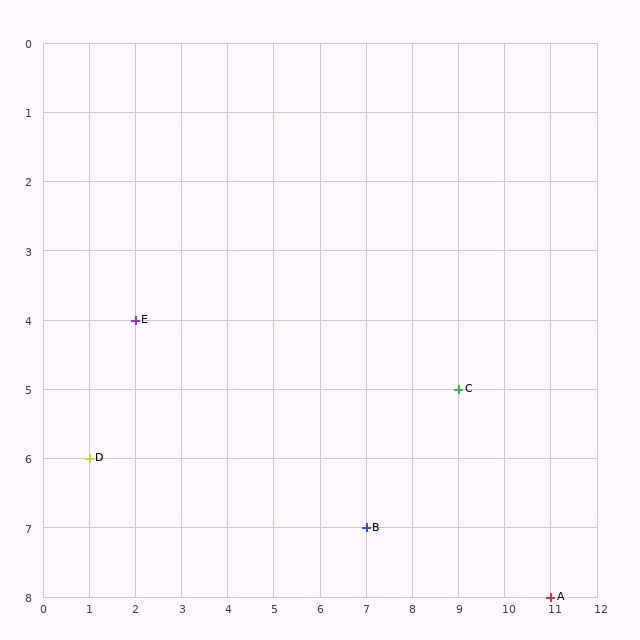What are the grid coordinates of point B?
Point B is at grid coordinates (7, 7).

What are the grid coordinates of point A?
Point A is at grid coordinates (11, 8).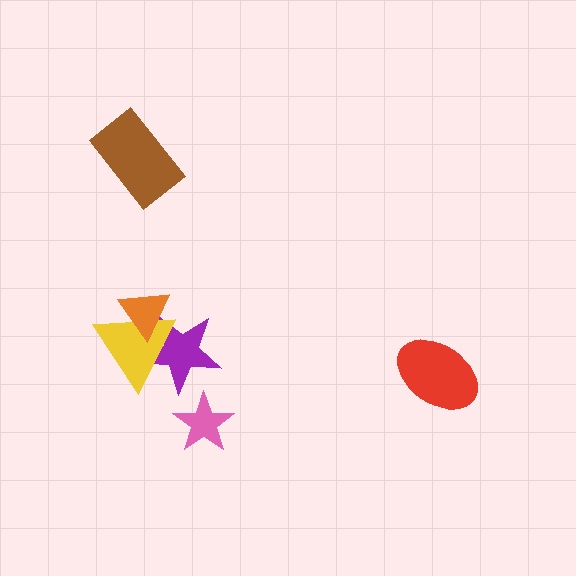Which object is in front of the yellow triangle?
The orange triangle is in front of the yellow triangle.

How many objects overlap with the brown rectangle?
0 objects overlap with the brown rectangle.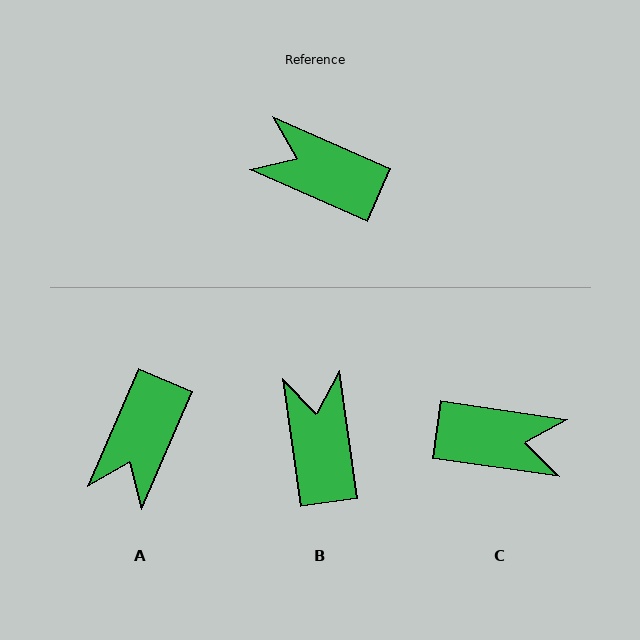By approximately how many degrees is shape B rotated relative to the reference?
Approximately 58 degrees clockwise.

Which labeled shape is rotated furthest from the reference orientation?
C, about 165 degrees away.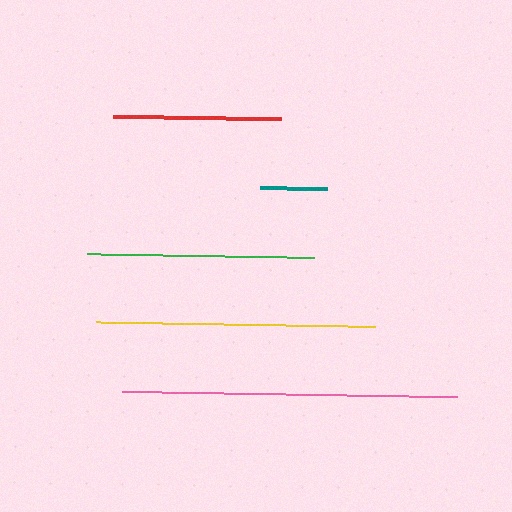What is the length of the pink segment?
The pink segment is approximately 335 pixels long.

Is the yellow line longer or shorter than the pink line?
The pink line is longer than the yellow line.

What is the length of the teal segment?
The teal segment is approximately 67 pixels long.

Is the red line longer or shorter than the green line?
The green line is longer than the red line.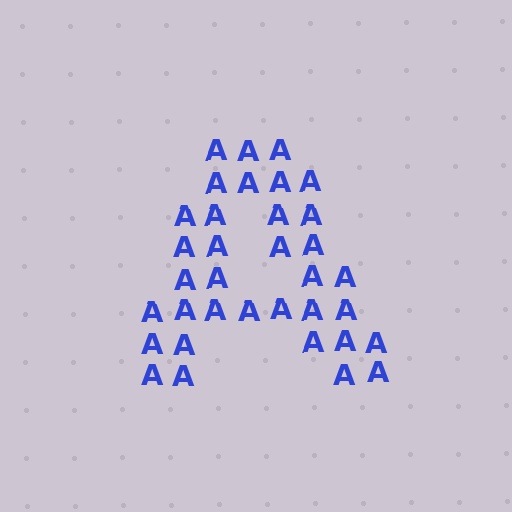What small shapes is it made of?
It is made of small letter A's.